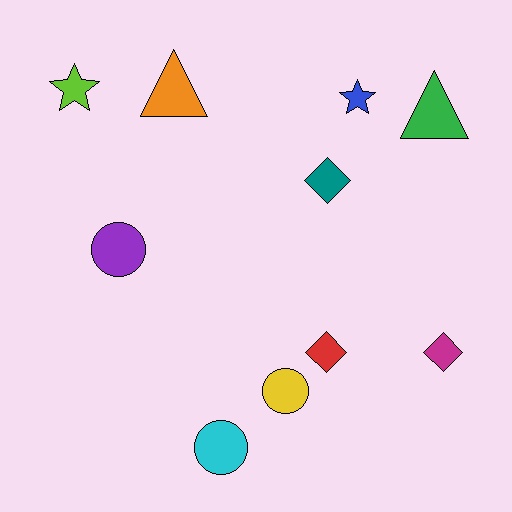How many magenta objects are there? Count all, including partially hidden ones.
There is 1 magenta object.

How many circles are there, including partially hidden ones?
There are 3 circles.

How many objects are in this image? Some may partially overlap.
There are 10 objects.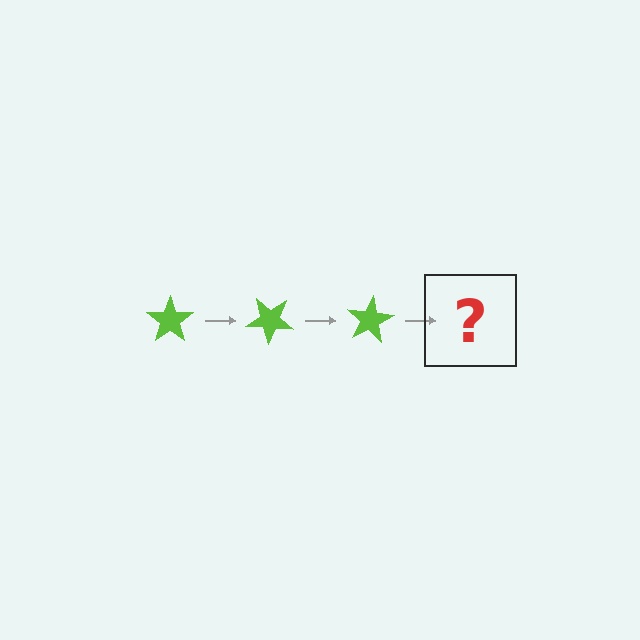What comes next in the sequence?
The next element should be a lime star rotated 120 degrees.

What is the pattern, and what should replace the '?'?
The pattern is that the star rotates 40 degrees each step. The '?' should be a lime star rotated 120 degrees.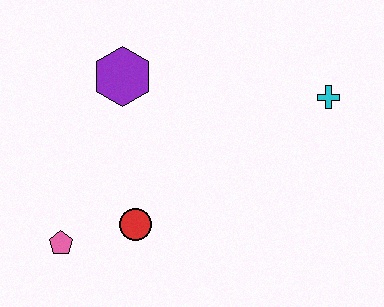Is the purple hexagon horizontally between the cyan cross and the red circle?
No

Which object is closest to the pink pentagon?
The red circle is closest to the pink pentagon.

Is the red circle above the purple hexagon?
No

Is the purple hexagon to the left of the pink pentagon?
No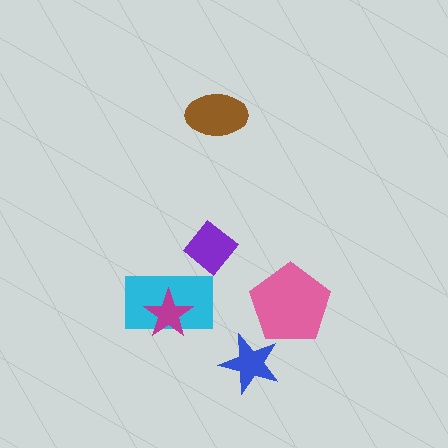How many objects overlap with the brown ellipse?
0 objects overlap with the brown ellipse.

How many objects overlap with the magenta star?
1 object overlaps with the magenta star.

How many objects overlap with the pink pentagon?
0 objects overlap with the pink pentagon.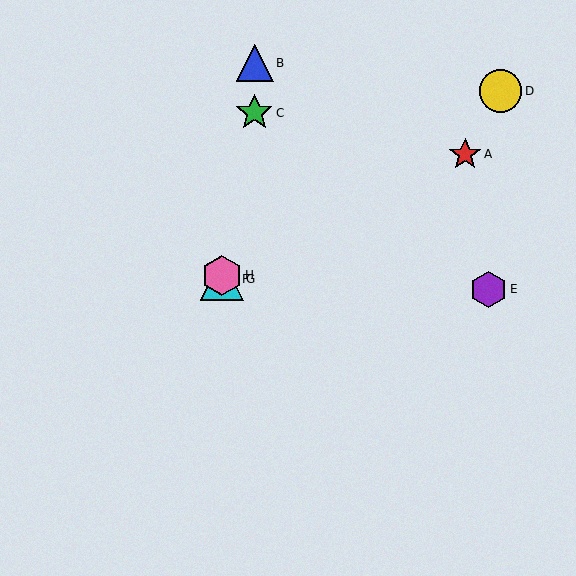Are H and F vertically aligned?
Yes, both are at x≈222.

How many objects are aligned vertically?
3 objects (F, G, H) are aligned vertically.